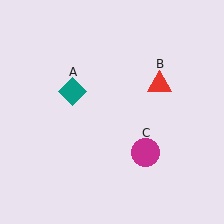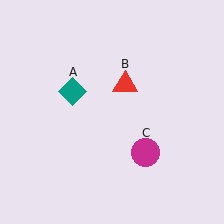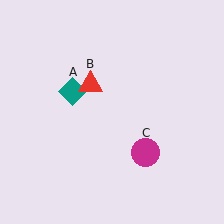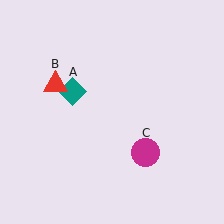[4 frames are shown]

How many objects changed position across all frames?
1 object changed position: red triangle (object B).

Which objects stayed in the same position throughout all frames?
Teal diamond (object A) and magenta circle (object C) remained stationary.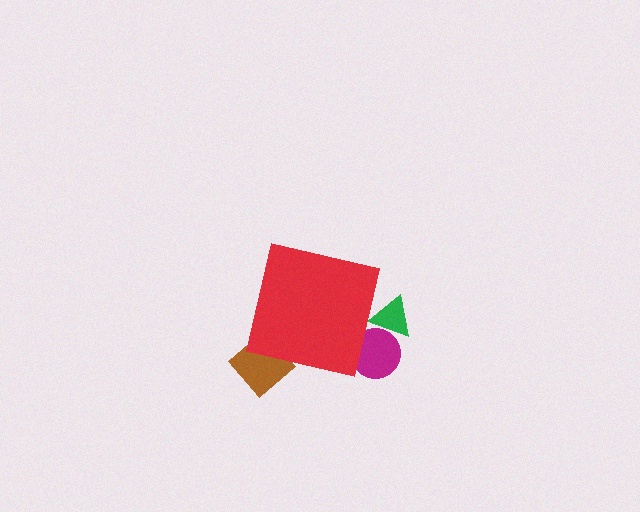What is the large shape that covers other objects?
A red square.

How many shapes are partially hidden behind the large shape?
3 shapes are partially hidden.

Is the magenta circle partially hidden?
Yes, the magenta circle is partially hidden behind the red square.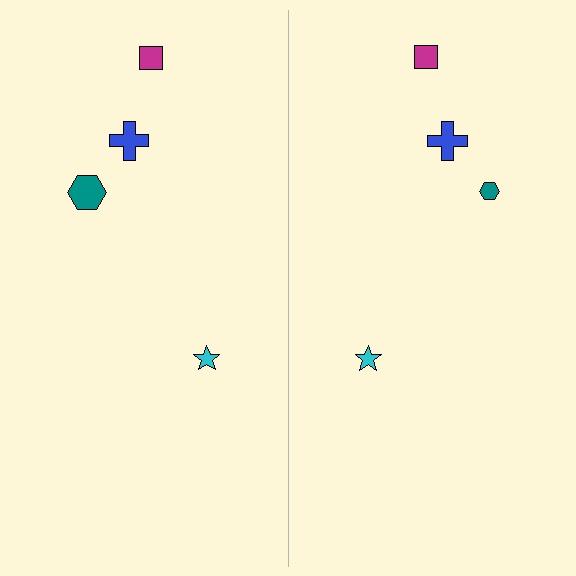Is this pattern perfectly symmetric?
No, the pattern is not perfectly symmetric. The teal hexagon on the right side has a different size than its mirror counterpart.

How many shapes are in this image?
There are 8 shapes in this image.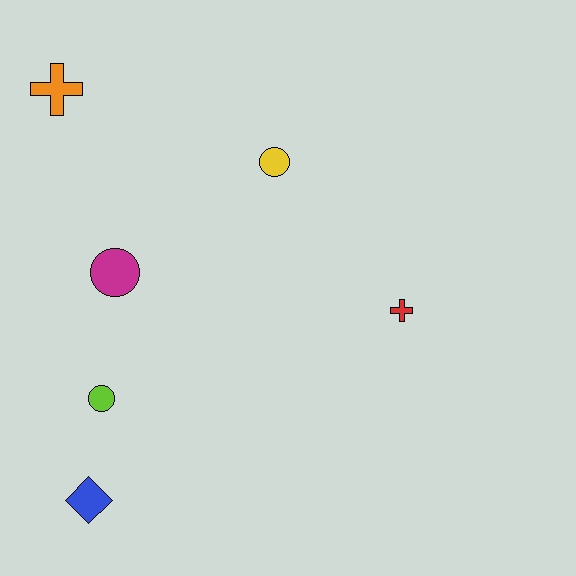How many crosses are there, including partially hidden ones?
There are 2 crosses.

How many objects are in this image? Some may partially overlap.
There are 6 objects.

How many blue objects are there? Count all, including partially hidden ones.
There is 1 blue object.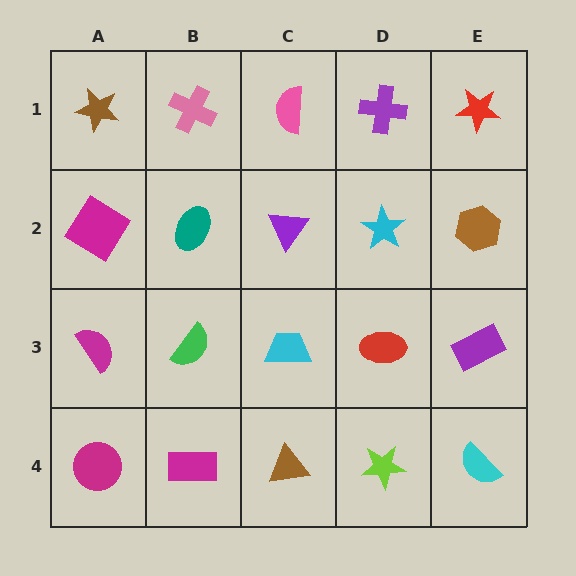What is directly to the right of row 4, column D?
A cyan semicircle.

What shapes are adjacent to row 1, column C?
A purple triangle (row 2, column C), a pink cross (row 1, column B), a purple cross (row 1, column D).